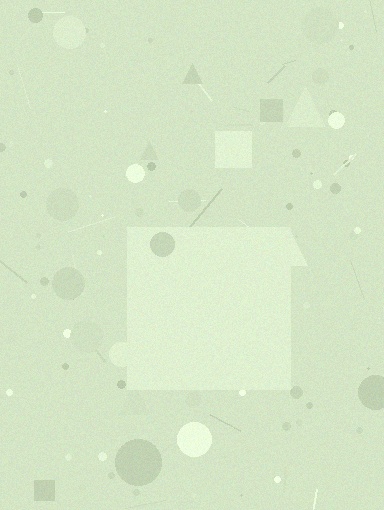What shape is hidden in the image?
A square is hidden in the image.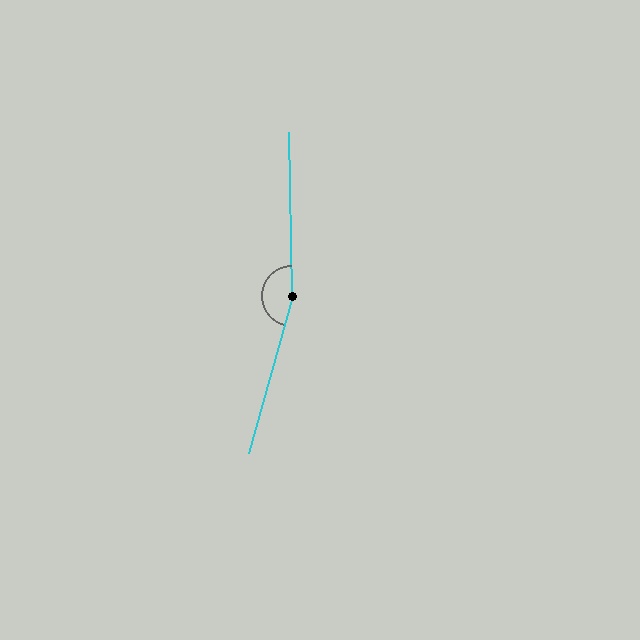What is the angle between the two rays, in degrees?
Approximately 163 degrees.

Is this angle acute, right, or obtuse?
It is obtuse.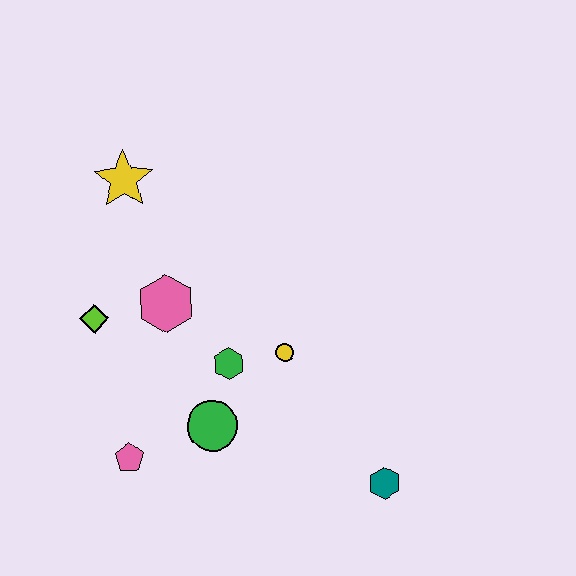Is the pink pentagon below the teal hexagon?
No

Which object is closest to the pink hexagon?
The lime diamond is closest to the pink hexagon.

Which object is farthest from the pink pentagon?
The yellow star is farthest from the pink pentagon.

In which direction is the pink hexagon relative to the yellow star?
The pink hexagon is below the yellow star.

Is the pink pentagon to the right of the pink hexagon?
No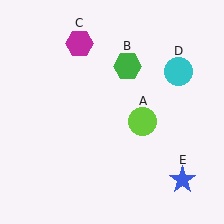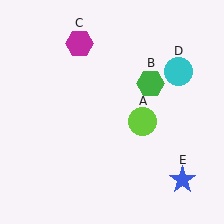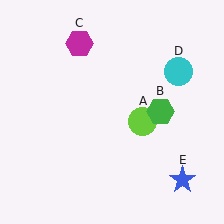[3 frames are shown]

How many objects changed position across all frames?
1 object changed position: green hexagon (object B).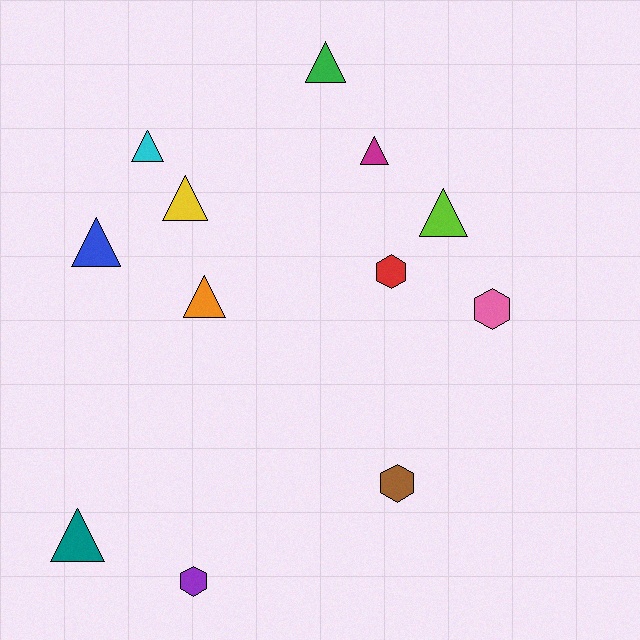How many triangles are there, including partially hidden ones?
There are 8 triangles.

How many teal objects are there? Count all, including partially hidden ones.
There is 1 teal object.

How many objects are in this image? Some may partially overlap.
There are 12 objects.